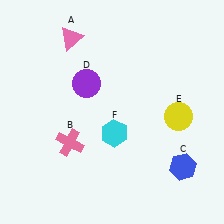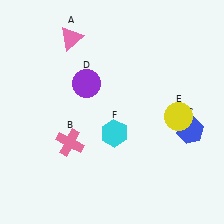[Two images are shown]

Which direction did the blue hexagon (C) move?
The blue hexagon (C) moved up.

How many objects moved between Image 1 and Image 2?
1 object moved between the two images.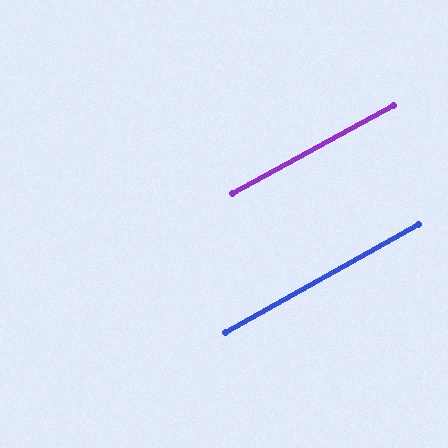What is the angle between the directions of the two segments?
Approximately 1 degree.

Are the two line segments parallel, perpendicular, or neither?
Parallel — their directions differ by only 0.5°.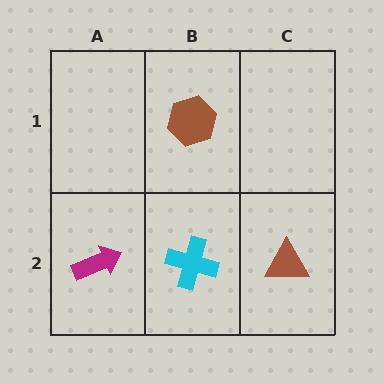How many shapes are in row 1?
1 shape.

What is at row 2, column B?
A cyan cross.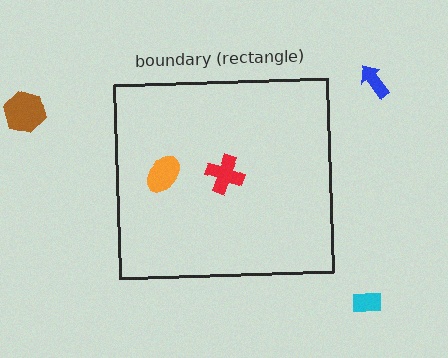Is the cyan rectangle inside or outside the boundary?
Outside.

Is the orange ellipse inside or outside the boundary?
Inside.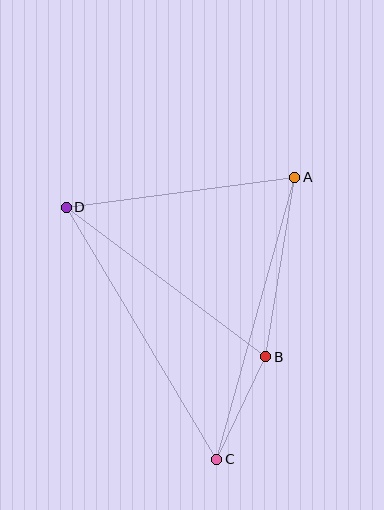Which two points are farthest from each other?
Points C and D are farthest from each other.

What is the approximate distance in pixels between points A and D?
The distance between A and D is approximately 231 pixels.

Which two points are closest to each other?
Points B and C are closest to each other.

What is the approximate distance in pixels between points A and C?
The distance between A and C is approximately 292 pixels.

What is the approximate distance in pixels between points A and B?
The distance between A and B is approximately 182 pixels.